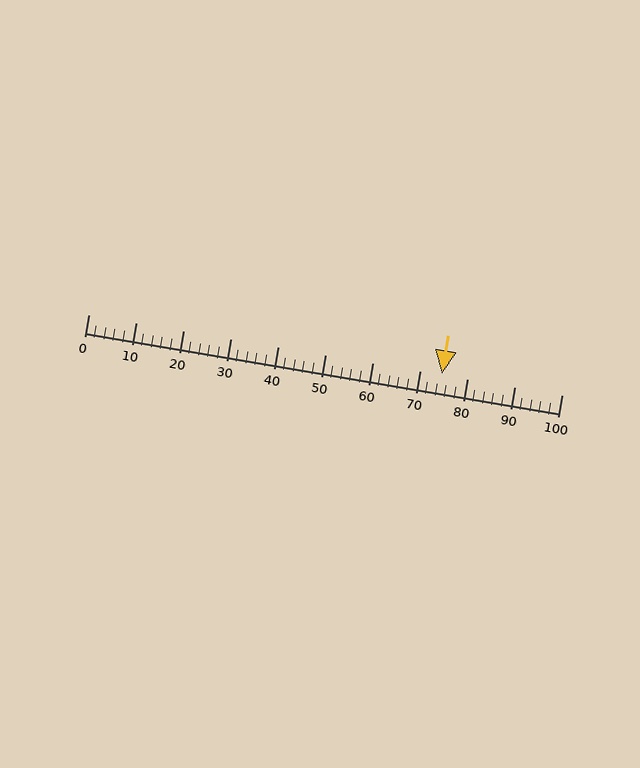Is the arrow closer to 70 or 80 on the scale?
The arrow is closer to 70.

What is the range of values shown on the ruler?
The ruler shows values from 0 to 100.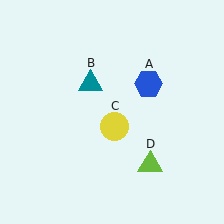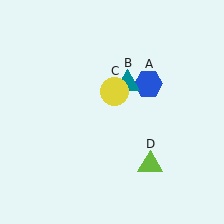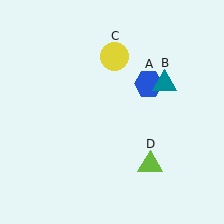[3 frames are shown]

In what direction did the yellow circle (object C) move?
The yellow circle (object C) moved up.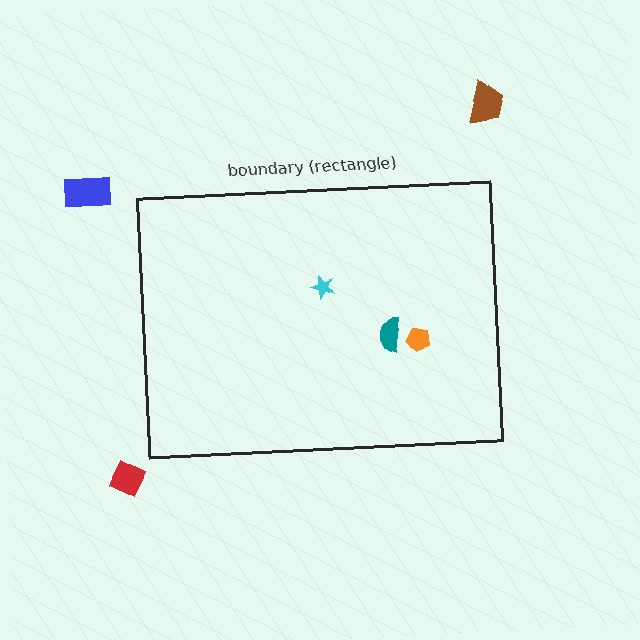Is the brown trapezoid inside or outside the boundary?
Outside.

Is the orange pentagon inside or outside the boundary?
Inside.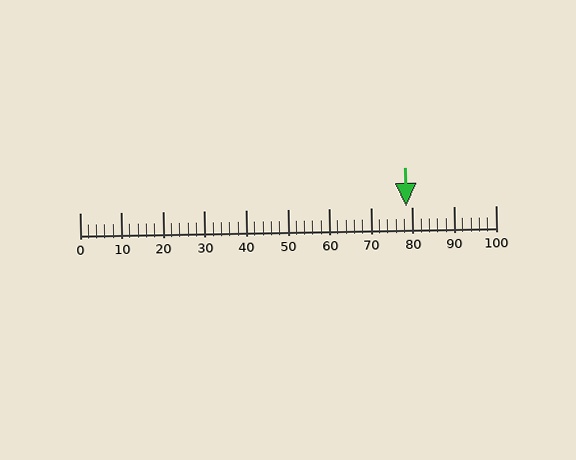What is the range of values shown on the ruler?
The ruler shows values from 0 to 100.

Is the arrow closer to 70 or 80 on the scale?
The arrow is closer to 80.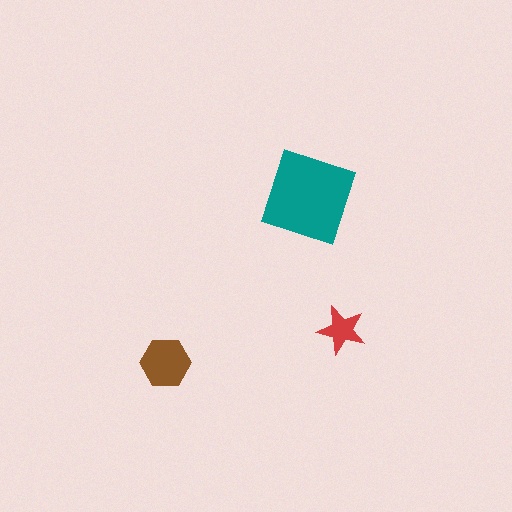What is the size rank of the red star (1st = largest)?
3rd.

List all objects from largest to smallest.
The teal diamond, the brown hexagon, the red star.